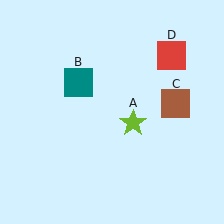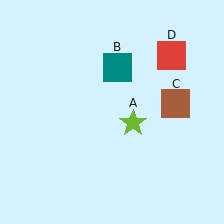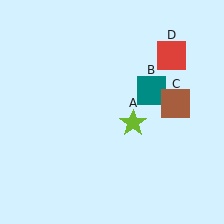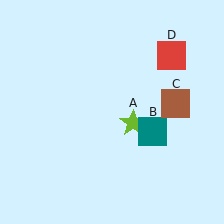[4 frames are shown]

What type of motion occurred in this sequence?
The teal square (object B) rotated clockwise around the center of the scene.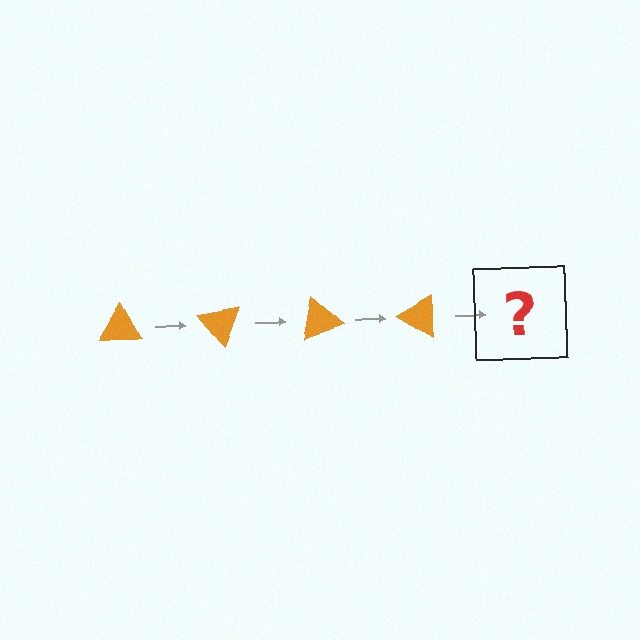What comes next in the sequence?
The next element should be an orange triangle rotated 200 degrees.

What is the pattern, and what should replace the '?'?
The pattern is that the triangle rotates 50 degrees each step. The '?' should be an orange triangle rotated 200 degrees.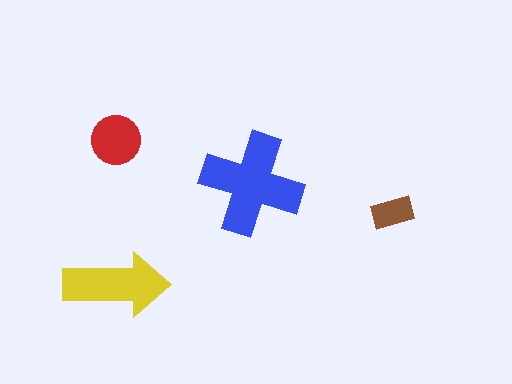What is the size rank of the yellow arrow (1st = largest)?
2nd.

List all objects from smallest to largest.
The brown rectangle, the red circle, the yellow arrow, the blue cross.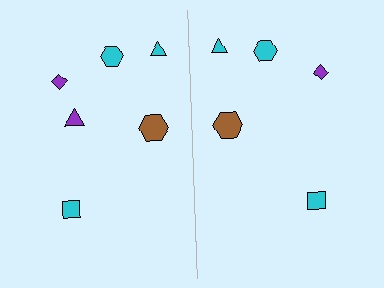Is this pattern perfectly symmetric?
No, the pattern is not perfectly symmetric. A purple triangle is missing from the right side.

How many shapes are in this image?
There are 11 shapes in this image.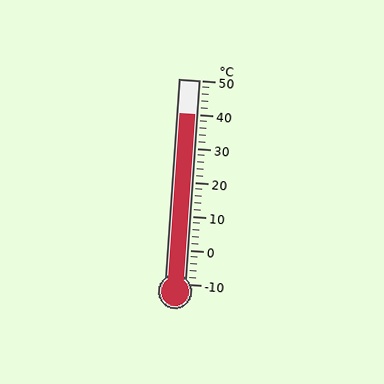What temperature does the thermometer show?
The thermometer shows approximately 40°C.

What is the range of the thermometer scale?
The thermometer scale ranges from -10°C to 50°C.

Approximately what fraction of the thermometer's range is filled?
The thermometer is filled to approximately 85% of its range.